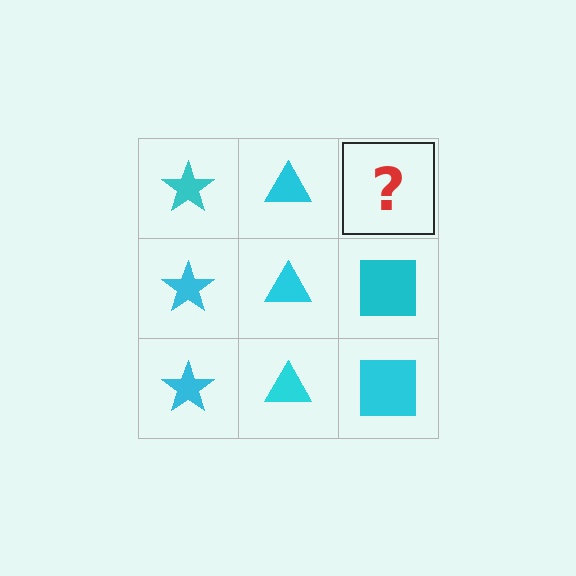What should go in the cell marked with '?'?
The missing cell should contain a cyan square.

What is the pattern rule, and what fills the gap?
The rule is that each column has a consistent shape. The gap should be filled with a cyan square.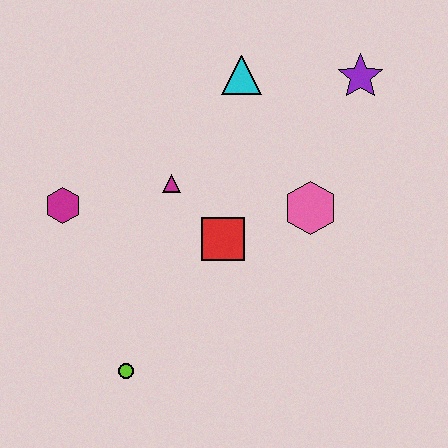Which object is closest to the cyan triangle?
The purple star is closest to the cyan triangle.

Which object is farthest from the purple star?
The lime circle is farthest from the purple star.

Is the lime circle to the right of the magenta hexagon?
Yes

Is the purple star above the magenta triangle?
Yes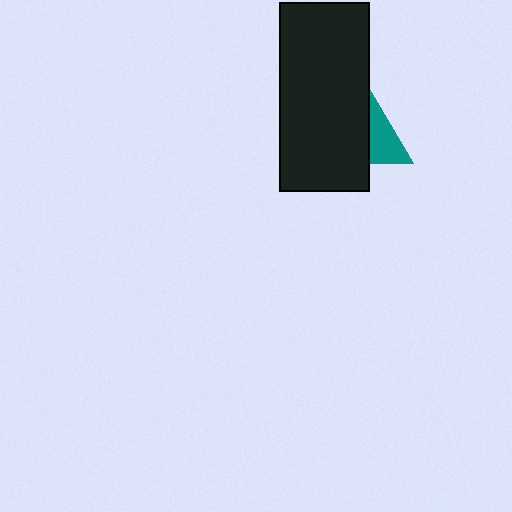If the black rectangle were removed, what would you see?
You would see the complete teal triangle.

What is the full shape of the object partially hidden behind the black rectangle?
The partially hidden object is a teal triangle.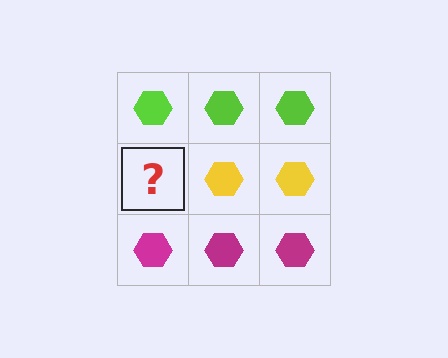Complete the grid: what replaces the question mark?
The question mark should be replaced with a yellow hexagon.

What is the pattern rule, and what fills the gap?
The rule is that each row has a consistent color. The gap should be filled with a yellow hexagon.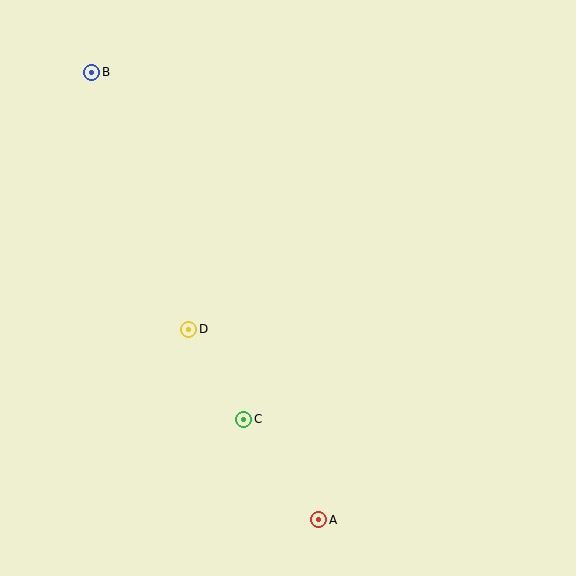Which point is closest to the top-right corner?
Point B is closest to the top-right corner.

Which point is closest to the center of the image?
Point D at (189, 329) is closest to the center.